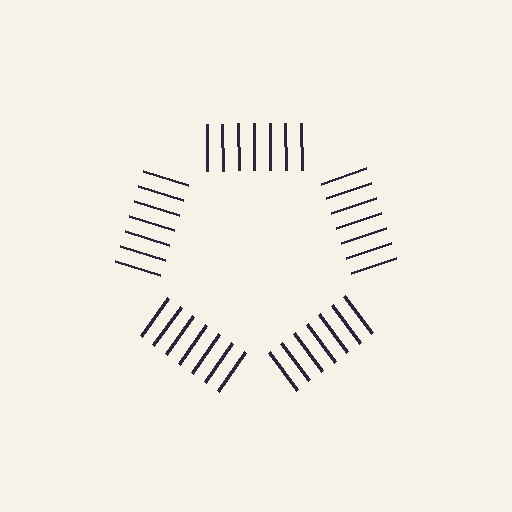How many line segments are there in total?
35 — 7 along each of the 5 edges.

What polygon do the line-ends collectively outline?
An illusory pentagon — the line segments terminate on its edges but no continuous stroke is drawn.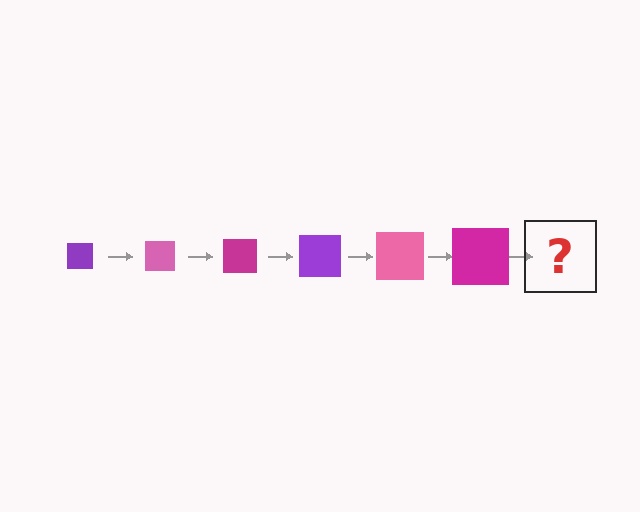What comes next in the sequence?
The next element should be a purple square, larger than the previous one.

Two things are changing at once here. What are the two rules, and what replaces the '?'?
The two rules are that the square grows larger each step and the color cycles through purple, pink, and magenta. The '?' should be a purple square, larger than the previous one.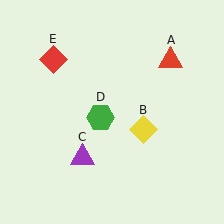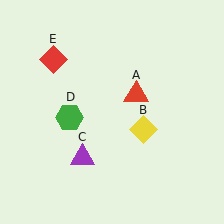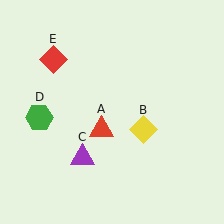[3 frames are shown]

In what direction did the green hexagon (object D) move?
The green hexagon (object D) moved left.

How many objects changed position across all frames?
2 objects changed position: red triangle (object A), green hexagon (object D).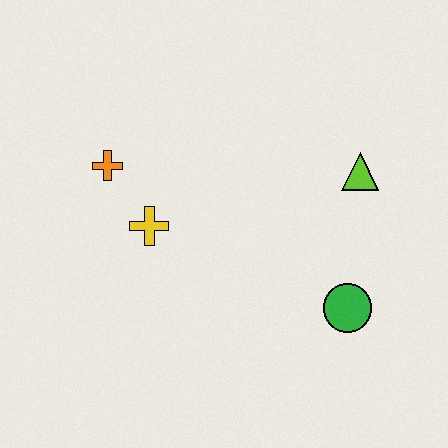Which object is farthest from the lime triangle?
The orange cross is farthest from the lime triangle.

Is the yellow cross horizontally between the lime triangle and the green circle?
No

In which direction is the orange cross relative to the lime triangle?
The orange cross is to the left of the lime triangle.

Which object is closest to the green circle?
The lime triangle is closest to the green circle.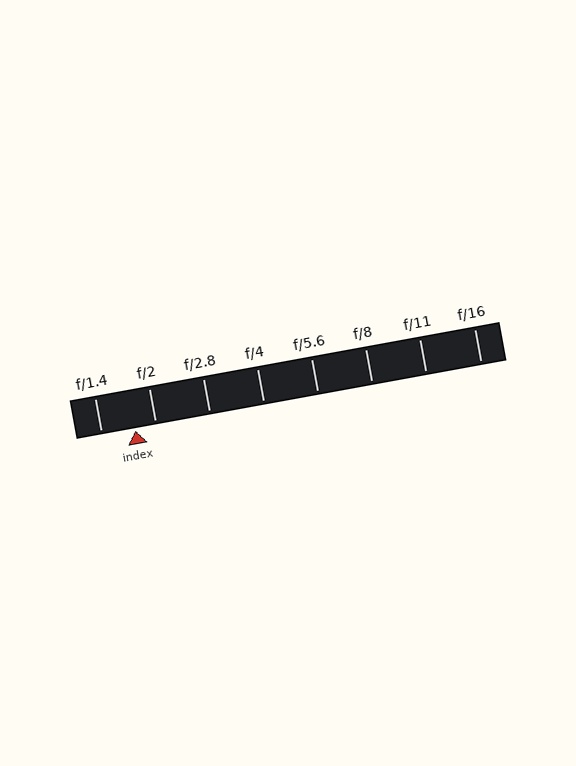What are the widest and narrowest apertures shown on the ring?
The widest aperture shown is f/1.4 and the narrowest is f/16.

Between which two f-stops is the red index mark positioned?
The index mark is between f/1.4 and f/2.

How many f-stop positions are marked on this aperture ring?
There are 8 f-stop positions marked.